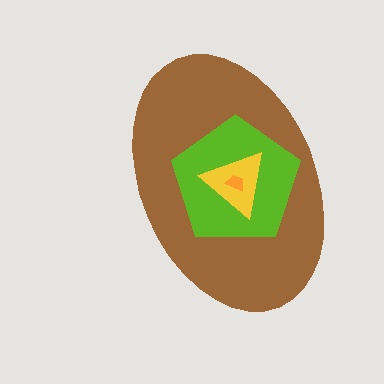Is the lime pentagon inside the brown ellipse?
Yes.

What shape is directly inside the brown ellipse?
The lime pentagon.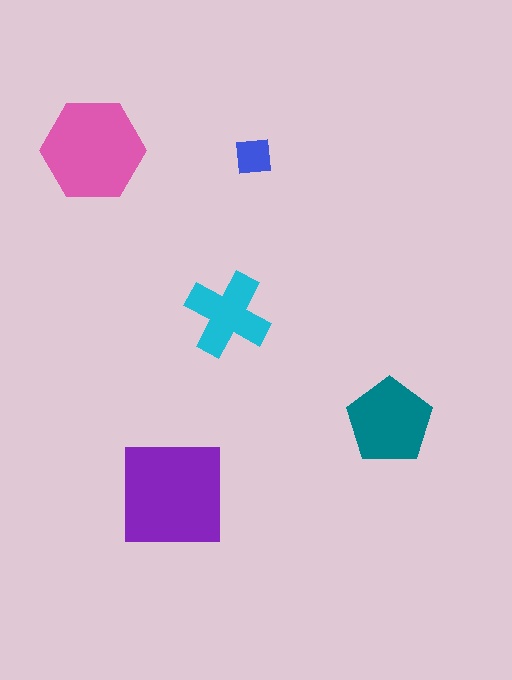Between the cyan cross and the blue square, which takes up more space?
The cyan cross.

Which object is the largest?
The purple square.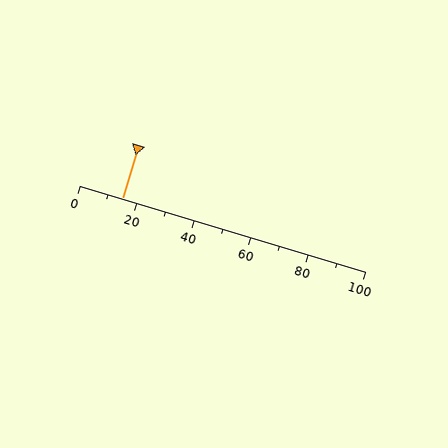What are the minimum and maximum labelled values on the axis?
The axis runs from 0 to 100.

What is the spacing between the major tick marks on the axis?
The major ticks are spaced 20 apart.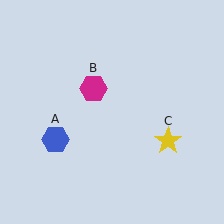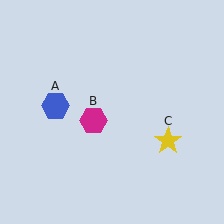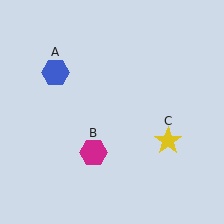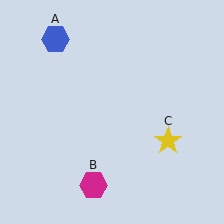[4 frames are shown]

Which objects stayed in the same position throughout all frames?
Yellow star (object C) remained stationary.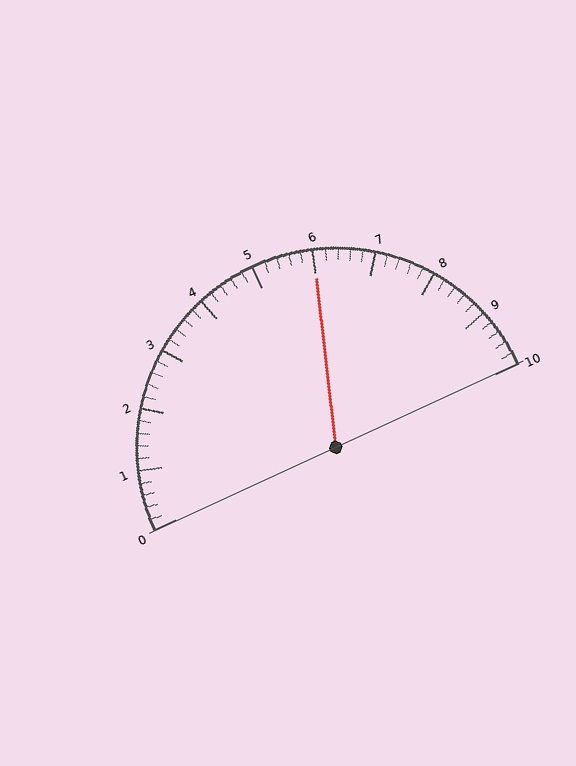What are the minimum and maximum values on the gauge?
The gauge ranges from 0 to 10.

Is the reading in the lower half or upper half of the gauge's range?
The reading is in the upper half of the range (0 to 10).